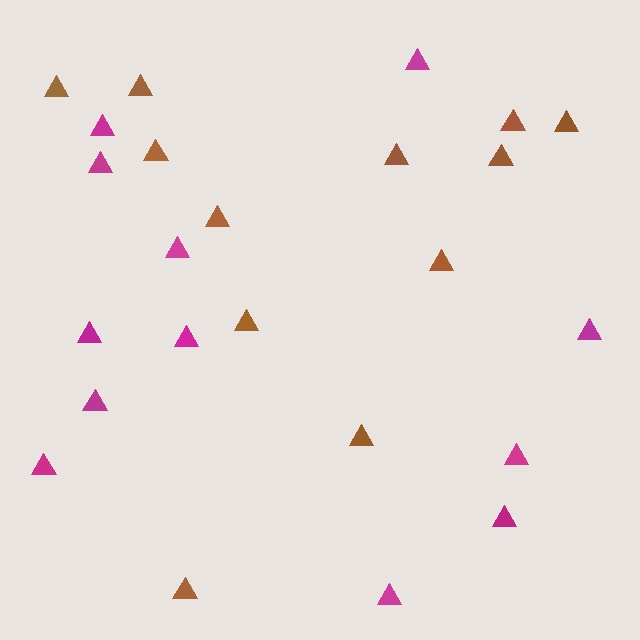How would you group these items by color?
There are 2 groups: one group of brown triangles (12) and one group of magenta triangles (12).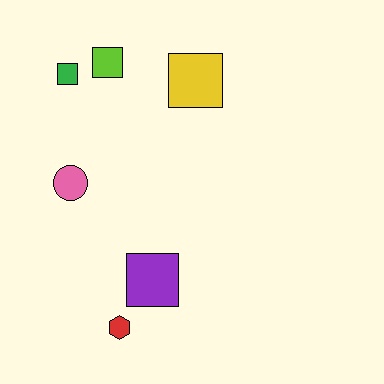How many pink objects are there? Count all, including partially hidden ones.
There is 1 pink object.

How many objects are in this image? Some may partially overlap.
There are 6 objects.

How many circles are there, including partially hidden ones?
There is 1 circle.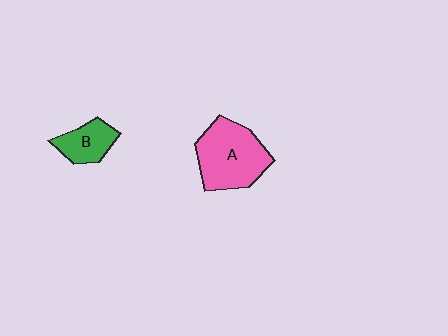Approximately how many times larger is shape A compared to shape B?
Approximately 2.1 times.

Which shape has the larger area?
Shape A (pink).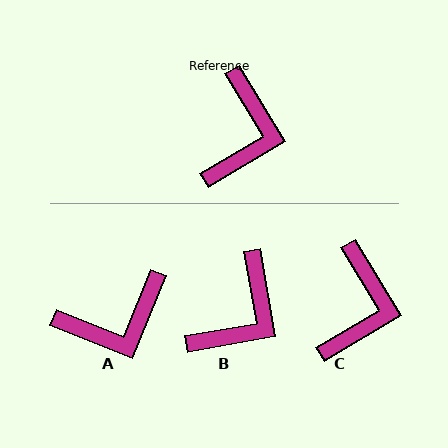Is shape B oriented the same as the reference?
No, it is off by about 21 degrees.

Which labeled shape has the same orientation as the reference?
C.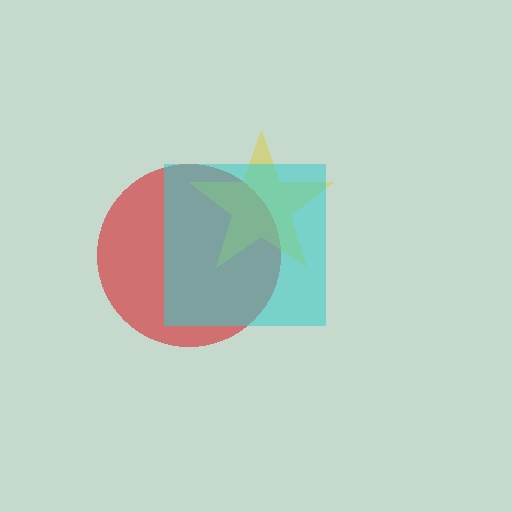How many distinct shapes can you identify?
There are 3 distinct shapes: a red circle, a yellow star, a cyan square.